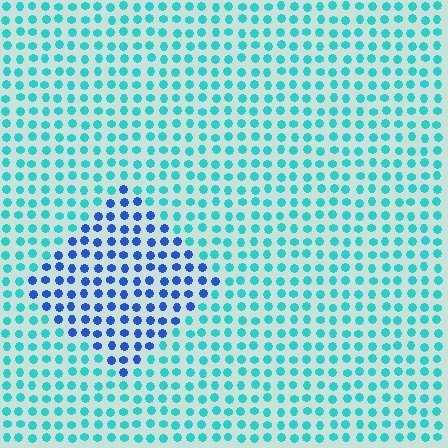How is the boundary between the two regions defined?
The boundary is defined purely by a slight shift in hue (about 46 degrees). Spacing, size, and orientation are identical on both sides.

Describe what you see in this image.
The image is filled with small cyan elements in a uniform arrangement. A diamond-shaped region is visible where the elements are tinted to a slightly different hue, forming a subtle color boundary.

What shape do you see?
I see a diamond.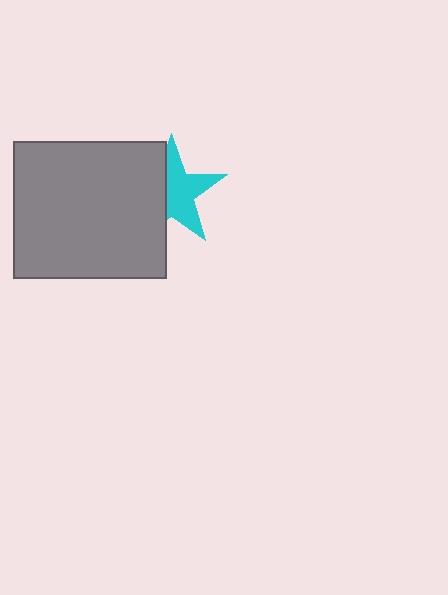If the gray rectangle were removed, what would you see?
You would see the complete cyan star.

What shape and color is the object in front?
The object in front is a gray rectangle.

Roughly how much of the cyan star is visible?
About half of it is visible (roughly 57%).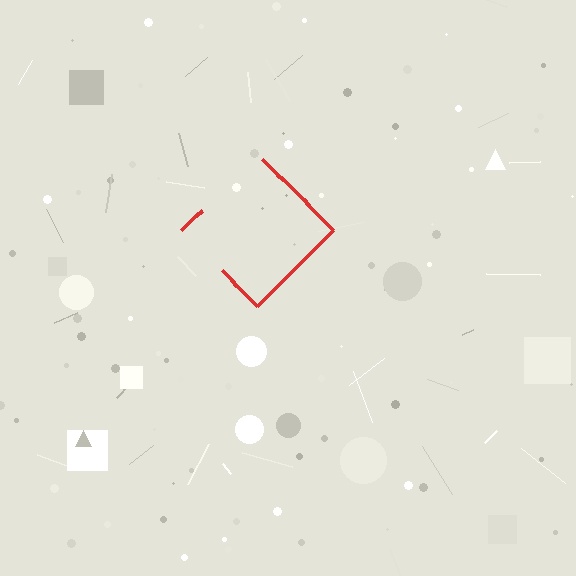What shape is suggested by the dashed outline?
The dashed outline suggests a diamond.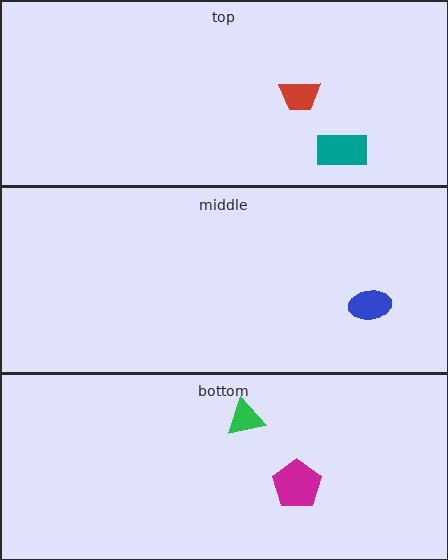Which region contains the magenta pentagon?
The bottom region.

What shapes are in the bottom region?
The green triangle, the magenta pentagon.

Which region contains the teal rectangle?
The top region.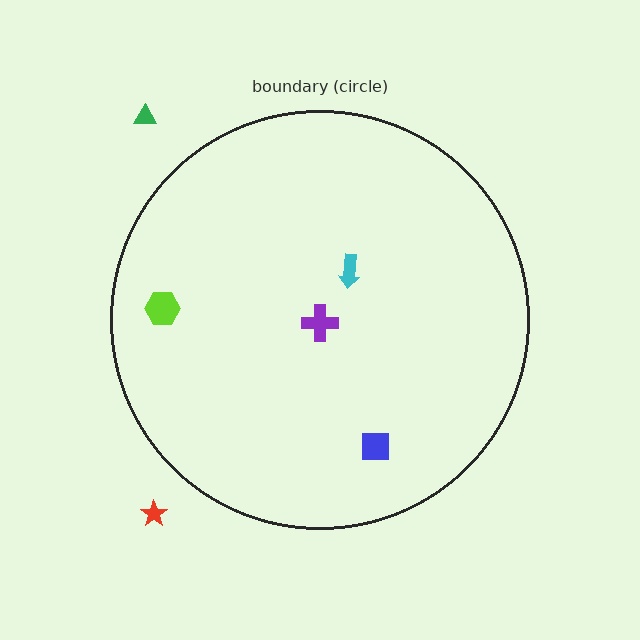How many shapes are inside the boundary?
4 inside, 2 outside.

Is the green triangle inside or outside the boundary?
Outside.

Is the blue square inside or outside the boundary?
Inside.